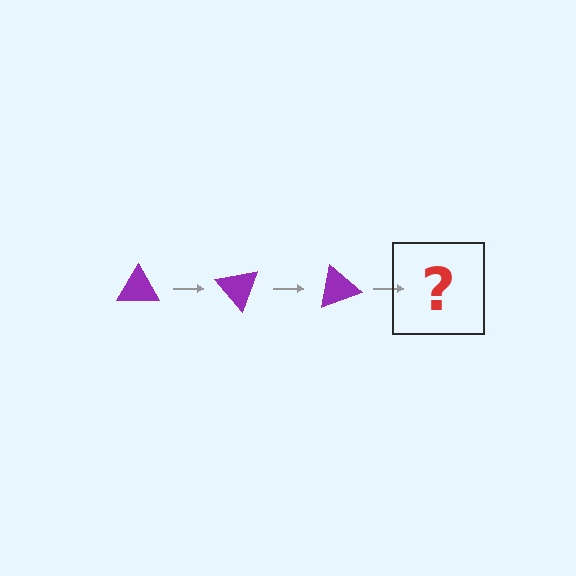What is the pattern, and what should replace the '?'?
The pattern is that the triangle rotates 50 degrees each step. The '?' should be a purple triangle rotated 150 degrees.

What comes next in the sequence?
The next element should be a purple triangle rotated 150 degrees.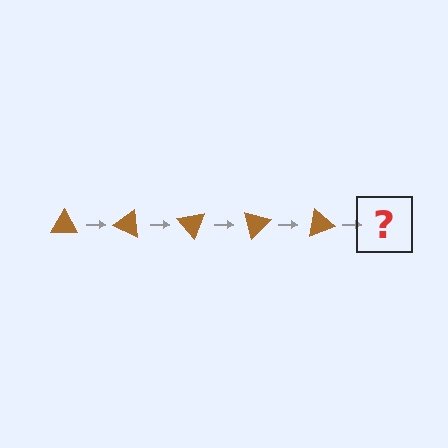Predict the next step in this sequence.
The next step is a brown triangle rotated 125 degrees.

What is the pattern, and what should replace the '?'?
The pattern is that the triangle rotates 25 degrees each step. The '?' should be a brown triangle rotated 125 degrees.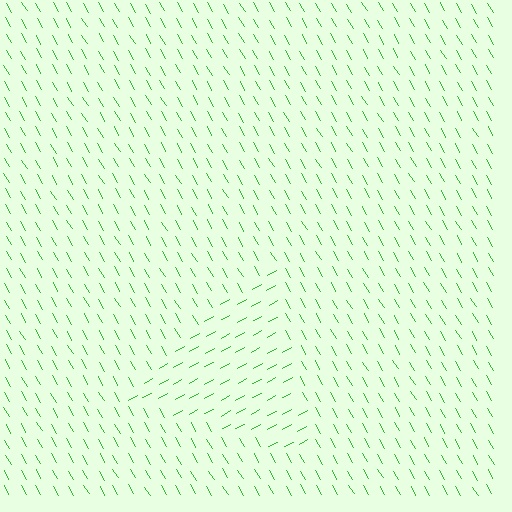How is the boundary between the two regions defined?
The boundary is defined purely by a change in line orientation (approximately 89 degrees difference). All lines are the same color and thickness.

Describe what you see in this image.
The image is filled with small green line segments. A triangle region in the image has lines oriented differently from the surrounding lines, creating a visible texture boundary.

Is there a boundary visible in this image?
Yes, there is a texture boundary formed by a change in line orientation.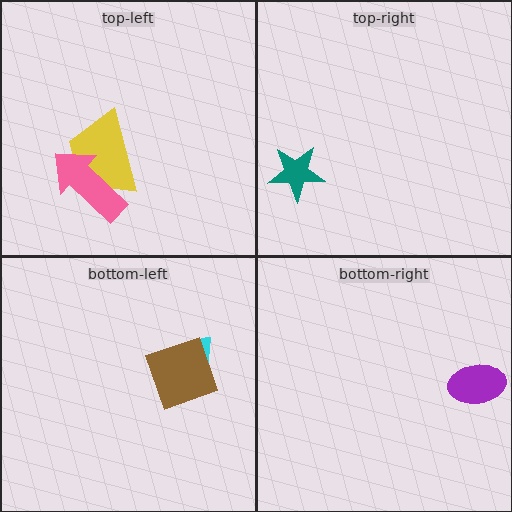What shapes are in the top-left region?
The yellow trapezoid, the pink arrow.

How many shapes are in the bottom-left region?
2.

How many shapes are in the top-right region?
1.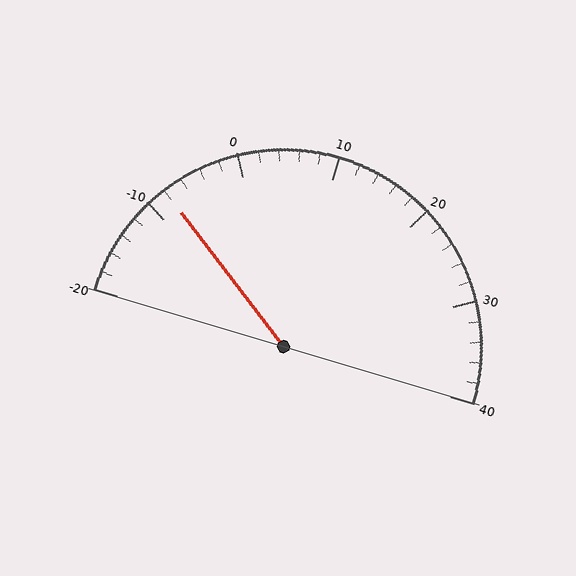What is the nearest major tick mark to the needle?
The nearest major tick mark is -10.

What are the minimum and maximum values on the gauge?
The gauge ranges from -20 to 40.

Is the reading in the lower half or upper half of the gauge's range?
The reading is in the lower half of the range (-20 to 40).